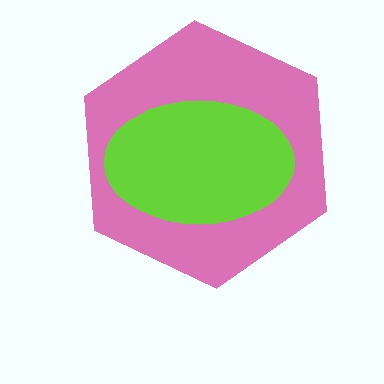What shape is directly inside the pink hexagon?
The lime ellipse.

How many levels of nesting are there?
2.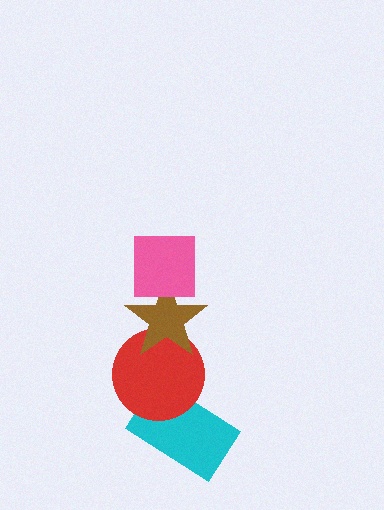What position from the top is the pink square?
The pink square is 1st from the top.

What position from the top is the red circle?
The red circle is 3rd from the top.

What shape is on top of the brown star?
The pink square is on top of the brown star.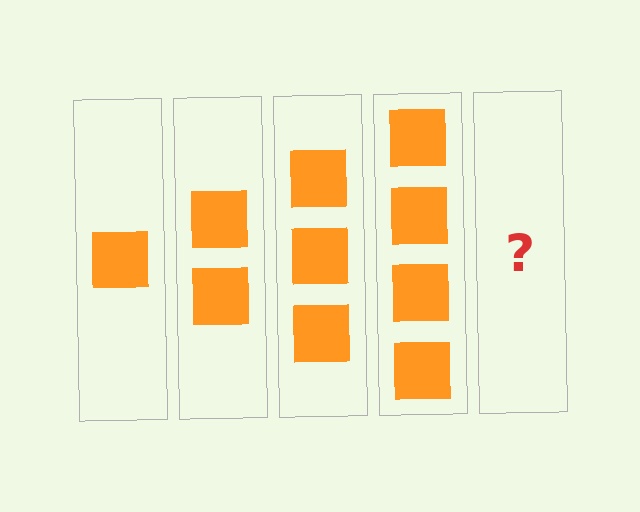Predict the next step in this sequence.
The next step is 5 squares.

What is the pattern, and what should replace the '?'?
The pattern is that each step adds one more square. The '?' should be 5 squares.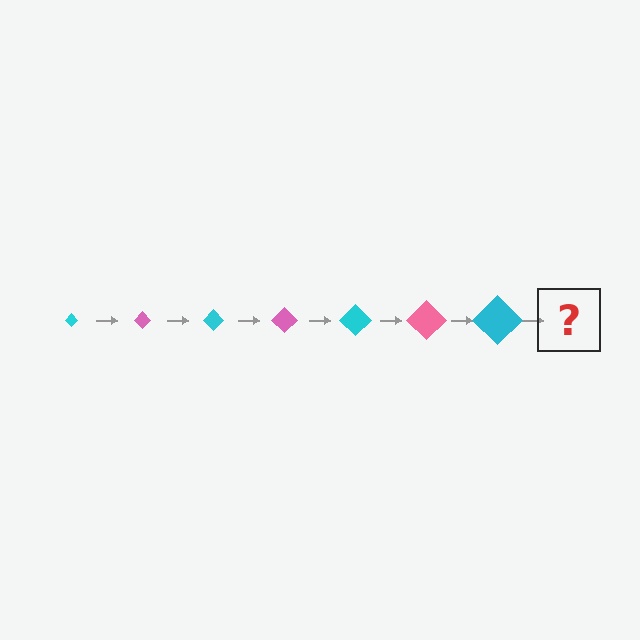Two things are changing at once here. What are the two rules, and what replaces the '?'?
The two rules are that the diamond grows larger each step and the color cycles through cyan and pink. The '?' should be a pink diamond, larger than the previous one.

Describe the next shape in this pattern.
It should be a pink diamond, larger than the previous one.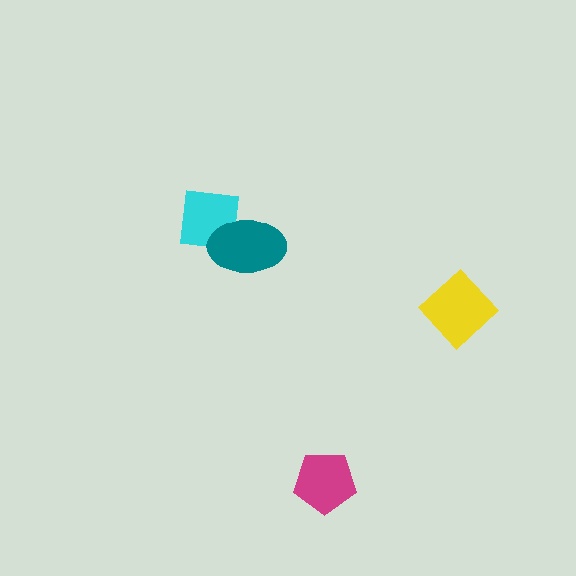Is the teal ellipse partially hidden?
No, no other shape covers it.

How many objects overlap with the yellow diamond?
0 objects overlap with the yellow diamond.